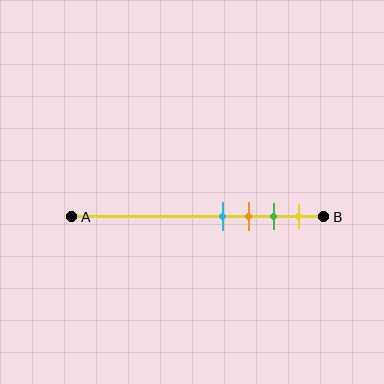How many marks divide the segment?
There are 4 marks dividing the segment.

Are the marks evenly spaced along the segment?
Yes, the marks are approximately evenly spaced.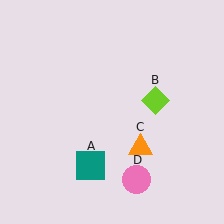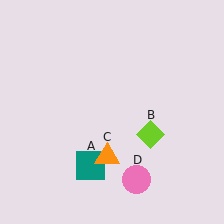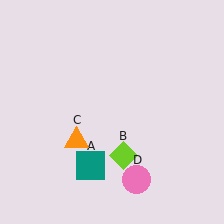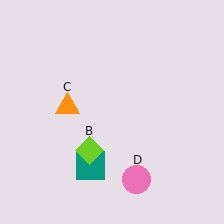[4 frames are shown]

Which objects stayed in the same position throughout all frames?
Teal square (object A) and pink circle (object D) remained stationary.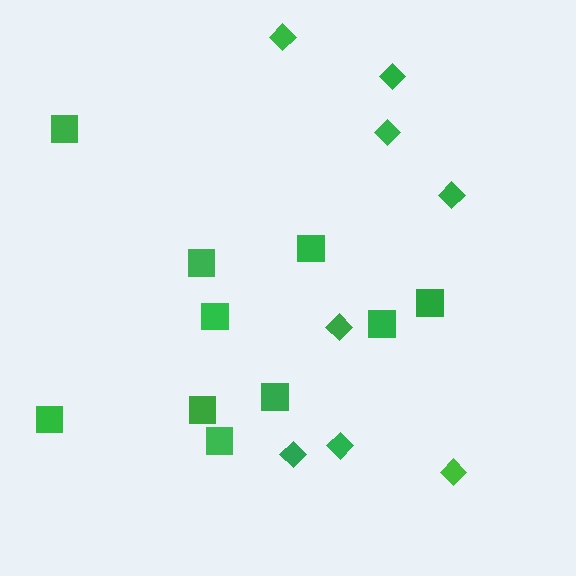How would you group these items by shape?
There are 2 groups: one group of squares (10) and one group of diamonds (8).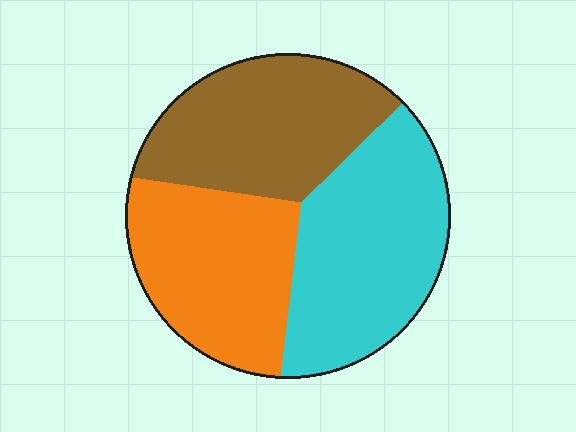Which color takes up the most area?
Cyan, at roughly 35%.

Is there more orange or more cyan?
Cyan.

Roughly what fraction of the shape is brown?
Brown covers 32% of the shape.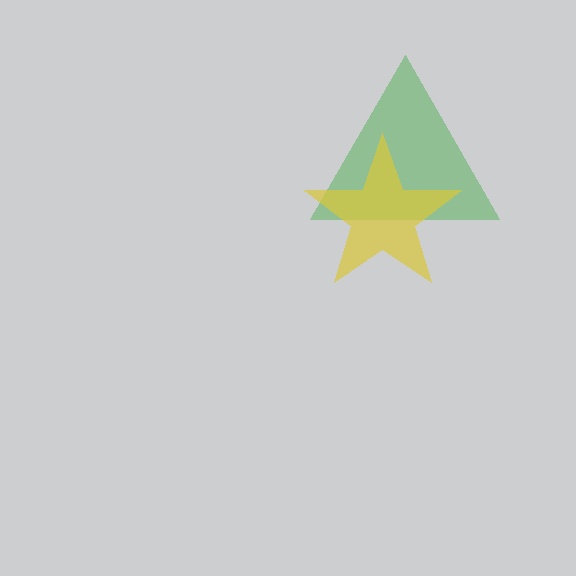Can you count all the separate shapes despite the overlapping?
Yes, there are 2 separate shapes.